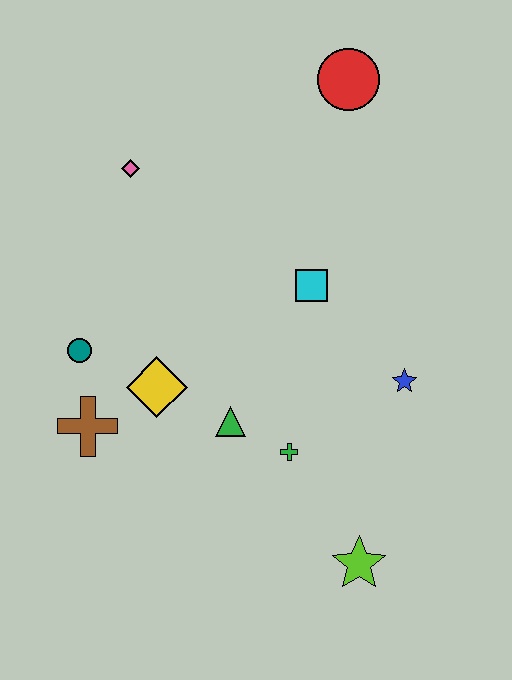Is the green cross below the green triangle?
Yes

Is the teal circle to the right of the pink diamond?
No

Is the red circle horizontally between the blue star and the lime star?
No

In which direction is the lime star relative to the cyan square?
The lime star is below the cyan square.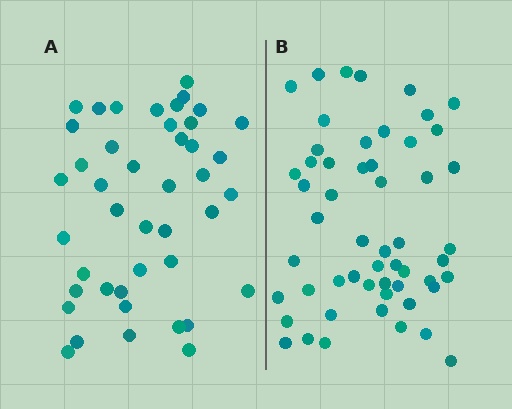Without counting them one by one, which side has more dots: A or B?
Region B (the right region) has more dots.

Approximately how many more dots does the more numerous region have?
Region B has roughly 12 or so more dots than region A.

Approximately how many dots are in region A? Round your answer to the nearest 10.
About 40 dots. (The exact count is 43, which rounds to 40.)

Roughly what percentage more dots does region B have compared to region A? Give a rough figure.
About 25% more.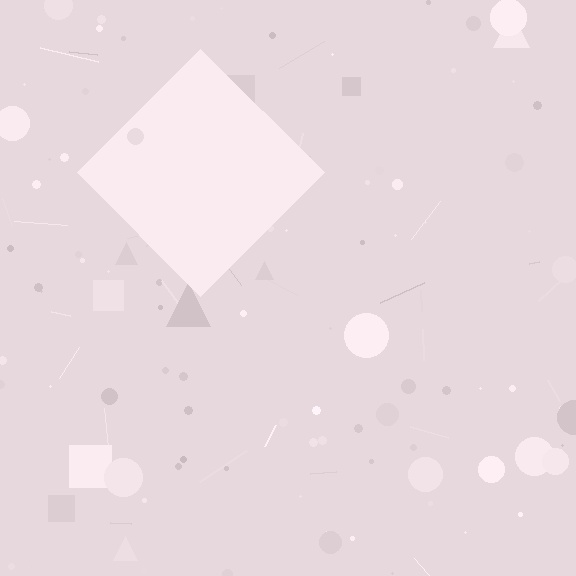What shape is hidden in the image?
A diamond is hidden in the image.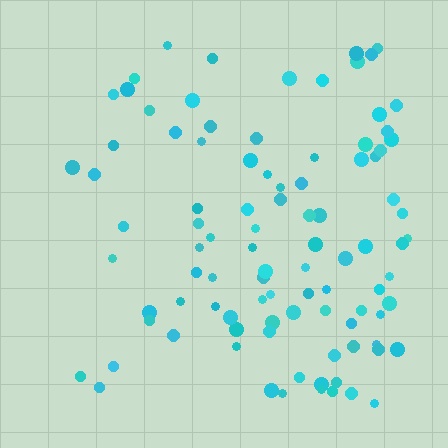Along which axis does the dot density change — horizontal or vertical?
Horizontal.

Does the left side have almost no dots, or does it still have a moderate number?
Still a moderate number, just noticeably fewer than the right.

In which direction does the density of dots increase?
From left to right, with the right side densest.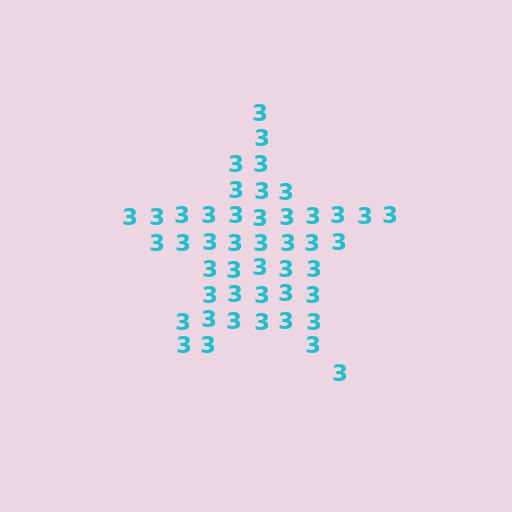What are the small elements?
The small elements are digit 3's.